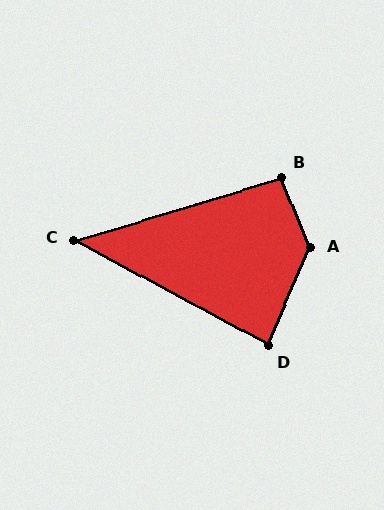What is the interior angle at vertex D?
Approximately 85 degrees (acute).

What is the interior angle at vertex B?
Approximately 95 degrees (obtuse).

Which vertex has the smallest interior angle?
C, at approximately 45 degrees.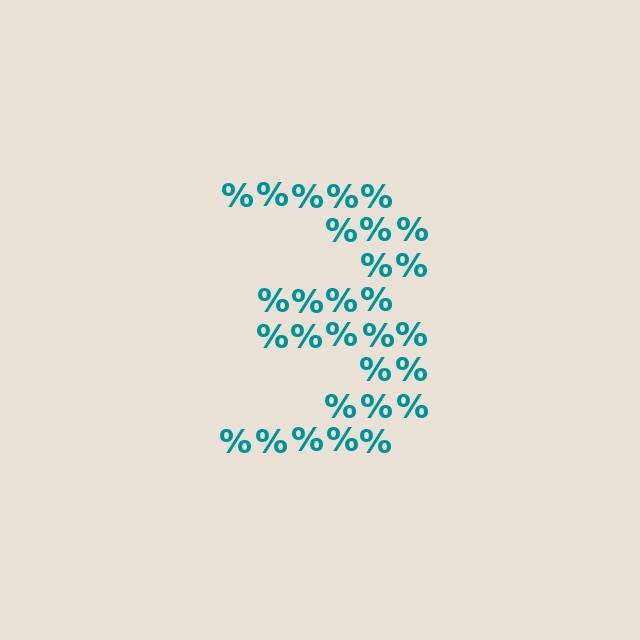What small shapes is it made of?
It is made of small percent signs.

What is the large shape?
The large shape is the digit 3.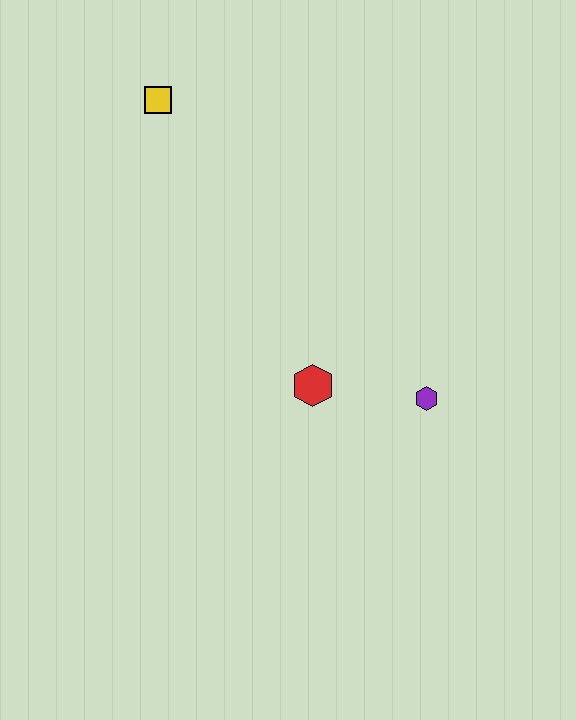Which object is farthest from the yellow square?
The purple hexagon is farthest from the yellow square.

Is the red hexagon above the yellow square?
No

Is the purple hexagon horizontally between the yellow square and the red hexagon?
No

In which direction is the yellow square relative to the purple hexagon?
The yellow square is above the purple hexagon.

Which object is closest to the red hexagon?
The purple hexagon is closest to the red hexagon.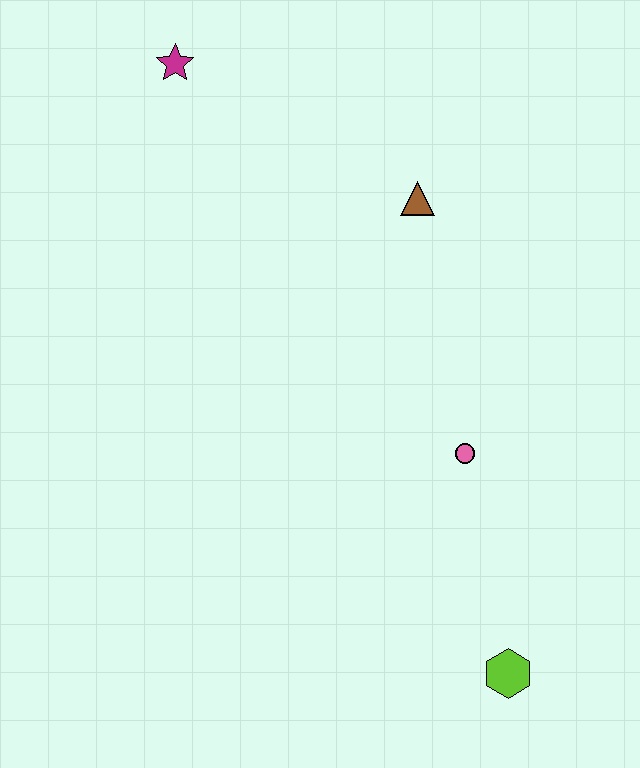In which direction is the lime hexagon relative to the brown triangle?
The lime hexagon is below the brown triangle.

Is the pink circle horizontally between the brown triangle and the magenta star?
No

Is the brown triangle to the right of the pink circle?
No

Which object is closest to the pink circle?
The lime hexagon is closest to the pink circle.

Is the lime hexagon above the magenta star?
No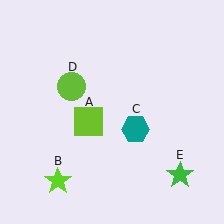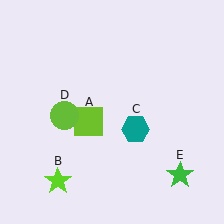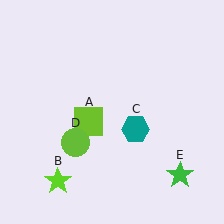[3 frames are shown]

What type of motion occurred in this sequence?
The lime circle (object D) rotated counterclockwise around the center of the scene.